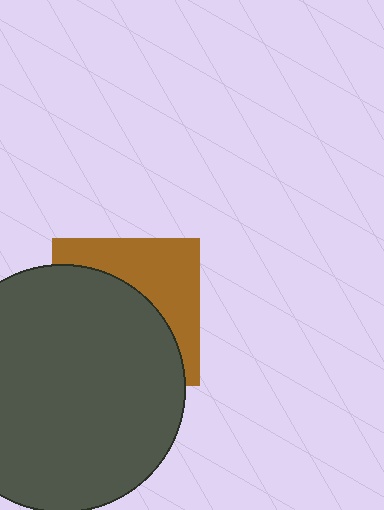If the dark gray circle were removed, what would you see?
You would see the complete brown square.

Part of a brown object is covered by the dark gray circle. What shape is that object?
It is a square.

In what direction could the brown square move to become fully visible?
The brown square could move toward the upper-right. That would shift it out from behind the dark gray circle entirely.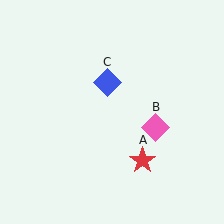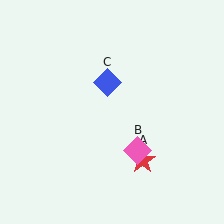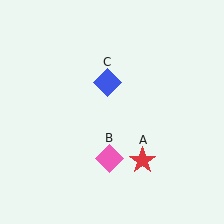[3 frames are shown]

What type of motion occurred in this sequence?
The pink diamond (object B) rotated clockwise around the center of the scene.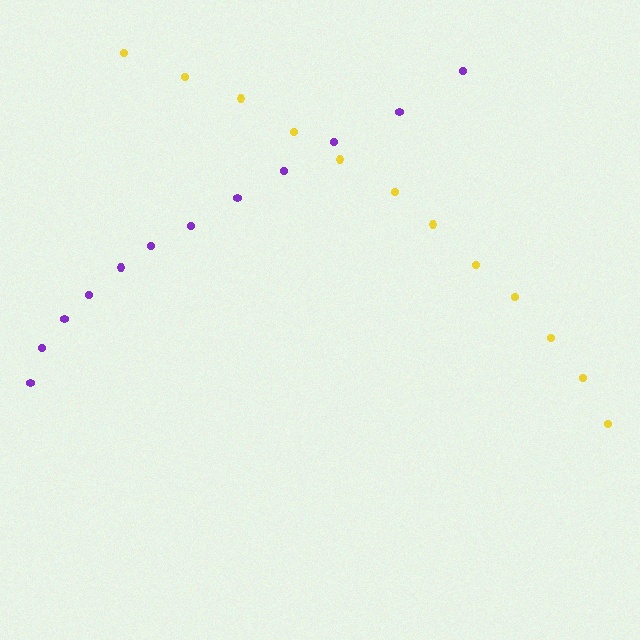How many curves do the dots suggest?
There are 2 distinct paths.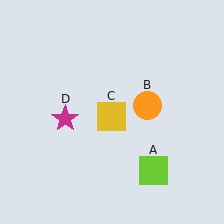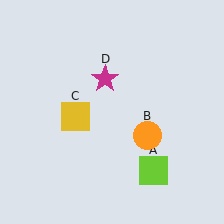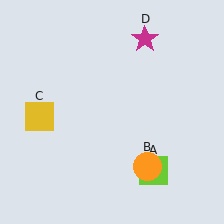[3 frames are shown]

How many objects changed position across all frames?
3 objects changed position: orange circle (object B), yellow square (object C), magenta star (object D).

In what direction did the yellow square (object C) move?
The yellow square (object C) moved left.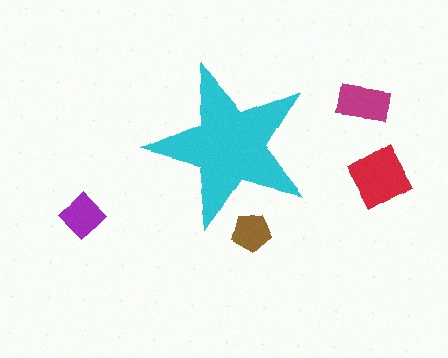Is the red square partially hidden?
No, the red square is fully visible.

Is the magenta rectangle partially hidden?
No, the magenta rectangle is fully visible.